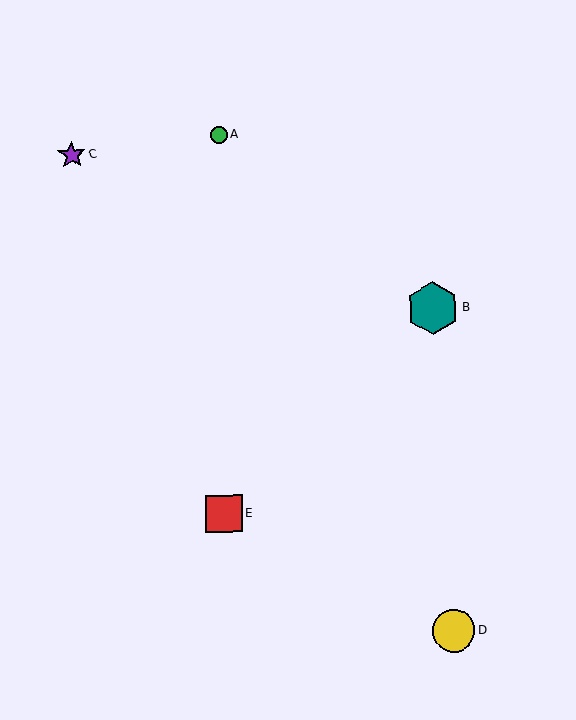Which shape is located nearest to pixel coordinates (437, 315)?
The teal hexagon (labeled B) at (433, 308) is nearest to that location.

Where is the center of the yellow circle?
The center of the yellow circle is at (454, 631).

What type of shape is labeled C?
Shape C is a purple star.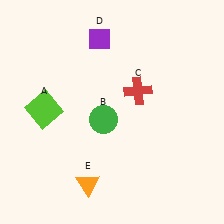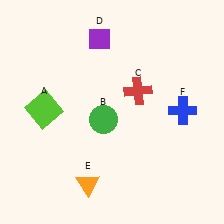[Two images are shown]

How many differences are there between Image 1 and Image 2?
There is 1 difference between the two images.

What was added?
A blue cross (F) was added in Image 2.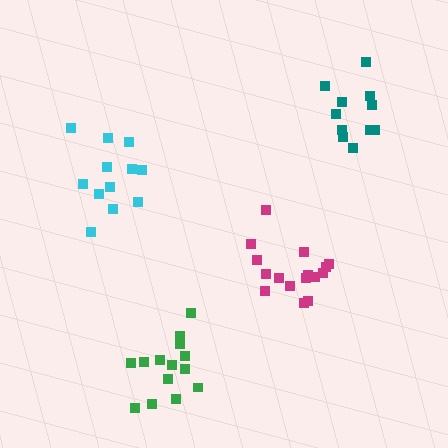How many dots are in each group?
Group 1: 12 dots, Group 2: 11 dots, Group 3: 14 dots, Group 4: 16 dots (53 total).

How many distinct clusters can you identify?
There are 4 distinct clusters.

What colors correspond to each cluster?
The clusters are colored: cyan, teal, green, magenta.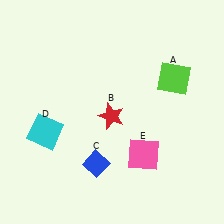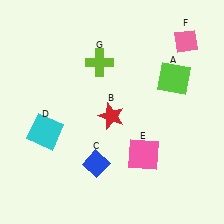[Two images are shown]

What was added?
A pink diamond (F), a lime cross (G) were added in Image 2.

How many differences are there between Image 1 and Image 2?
There are 2 differences between the two images.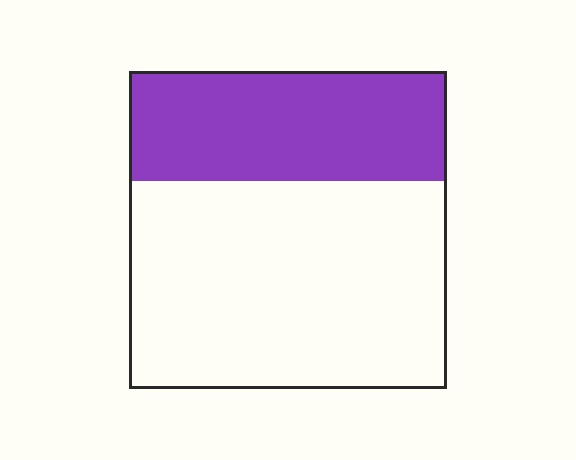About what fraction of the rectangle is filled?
About one third (1/3).